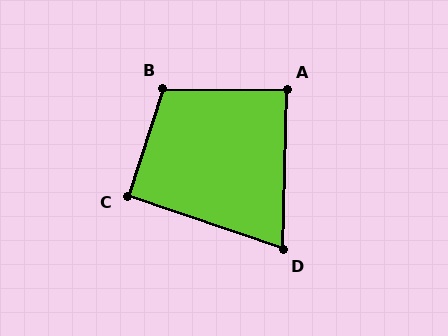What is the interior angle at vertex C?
Approximately 91 degrees (approximately right).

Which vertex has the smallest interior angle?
D, at approximately 73 degrees.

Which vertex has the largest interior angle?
B, at approximately 107 degrees.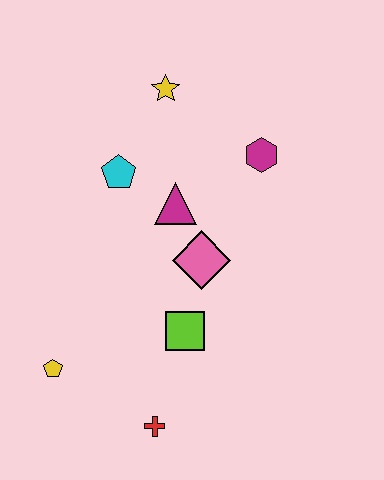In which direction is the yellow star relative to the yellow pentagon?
The yellow star is above the yellow pentagon.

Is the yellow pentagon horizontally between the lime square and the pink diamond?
No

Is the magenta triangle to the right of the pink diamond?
No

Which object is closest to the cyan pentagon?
The magenta triangle is closest to the cyan pentagon.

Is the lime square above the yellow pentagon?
Yes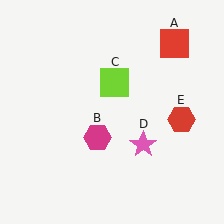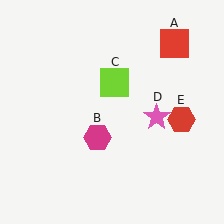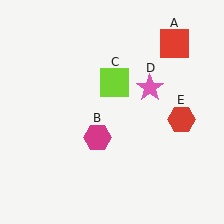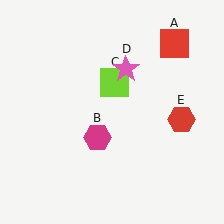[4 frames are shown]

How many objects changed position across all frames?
1 object changed position: pink star (object D).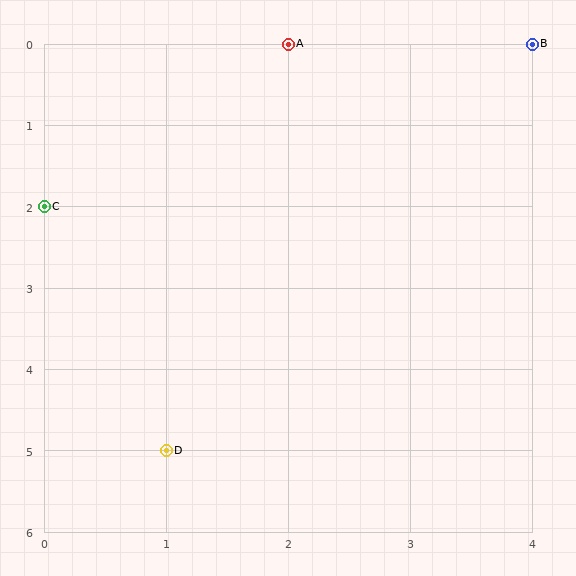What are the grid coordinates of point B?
Point B is at grid coordinates (4, 0).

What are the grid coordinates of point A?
Point A is at grid coordinates (2, 0).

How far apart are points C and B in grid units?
Points C and B are 4 columns and 2 rows apart (about 4.5 grid units diagonally).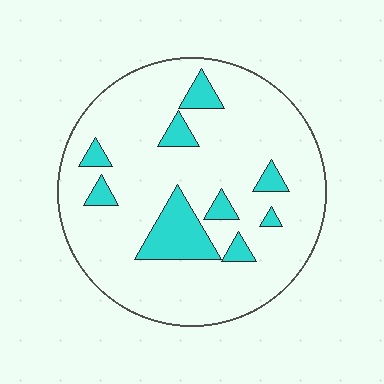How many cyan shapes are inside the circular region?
9.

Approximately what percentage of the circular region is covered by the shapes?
Approximately 15%.